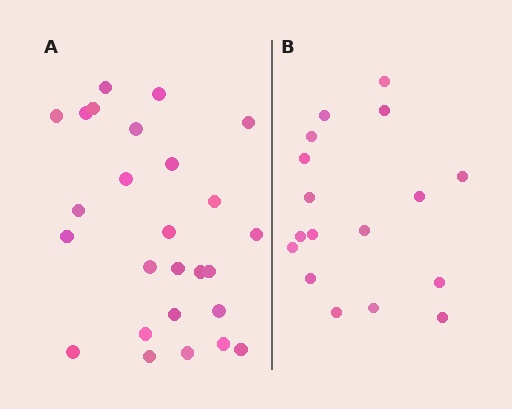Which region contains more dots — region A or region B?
Region A (the left region) has more dots.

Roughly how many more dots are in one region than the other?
Region A has roughly 8 or so more dots than region B.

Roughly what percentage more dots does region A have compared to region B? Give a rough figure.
About 55% more.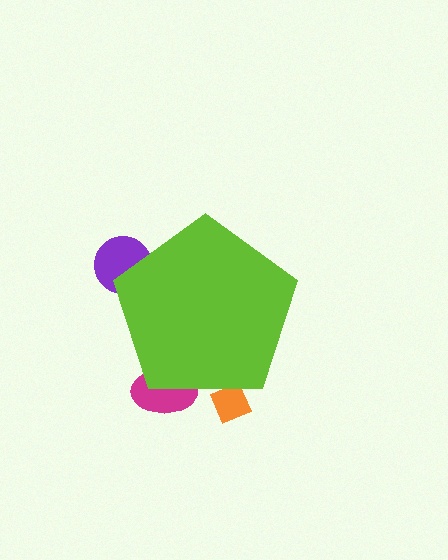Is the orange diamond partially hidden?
Yes, the orange diamond is partially hidden behind the lime pentagon.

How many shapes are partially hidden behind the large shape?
3 shapes are partially hidden.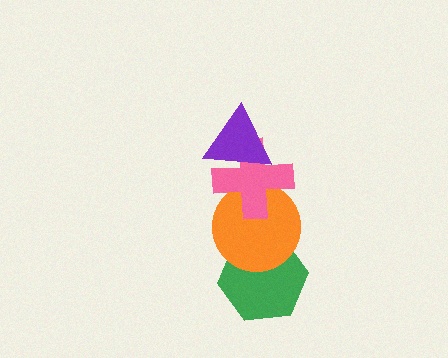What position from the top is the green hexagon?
The green hexagon is 4th from the top.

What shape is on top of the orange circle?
The pink cross is on top of the orange circle.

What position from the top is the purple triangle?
The purple triangle is 1st from the top.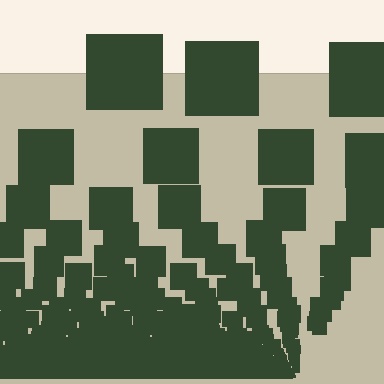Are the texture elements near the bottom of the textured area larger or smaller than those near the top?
Smaller. The gradient is inverted — elements near the bottom are smaller and denser.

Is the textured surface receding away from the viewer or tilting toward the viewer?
The surface appears to tilt toward the viewer. Texture elements get larger and sparser toward the top.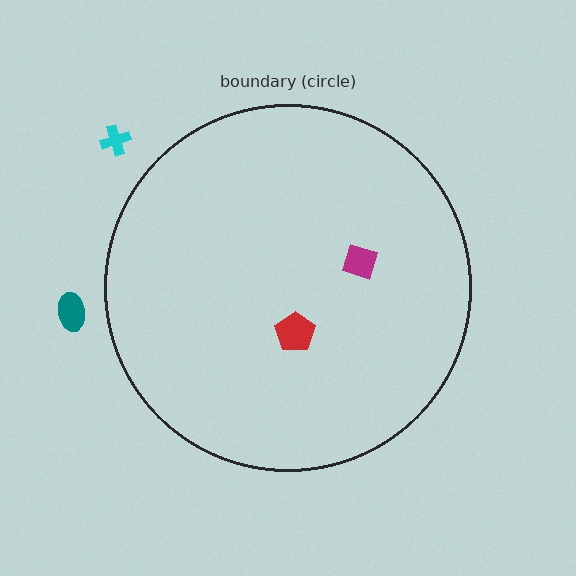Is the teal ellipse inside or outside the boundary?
Outside.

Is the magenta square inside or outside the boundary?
Inside.